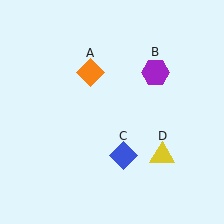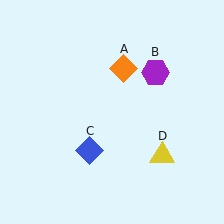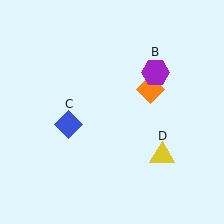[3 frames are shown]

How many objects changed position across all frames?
2 objects changed position: orange diamond (object A), blue diamond (object C).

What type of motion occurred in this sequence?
The orange diamond (object A), blue diamond (object C) rotated clockwise around the center of the scene.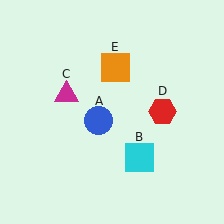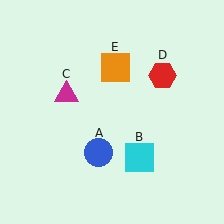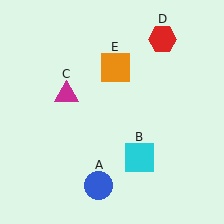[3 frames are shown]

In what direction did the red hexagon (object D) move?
The red hexagon (object D) moved up.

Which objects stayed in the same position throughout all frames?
Cyan square (object B) and magenta triangle (object C) and orange square (object E) remained stationary.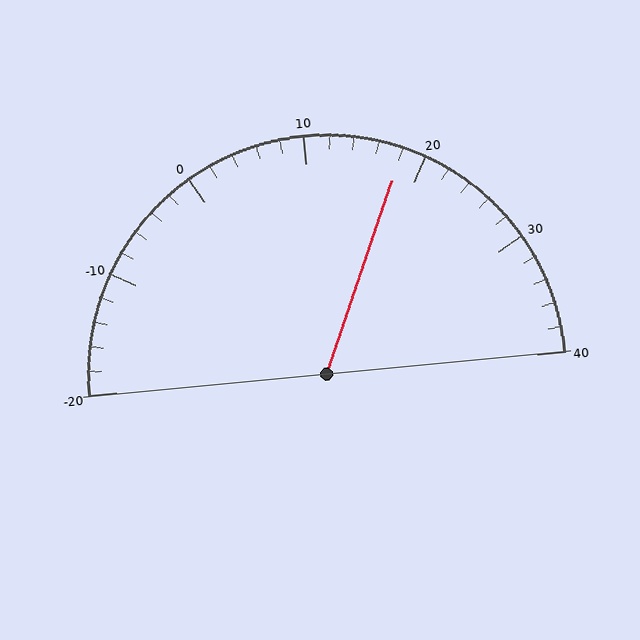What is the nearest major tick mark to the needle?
The nearest major tick mark is 20.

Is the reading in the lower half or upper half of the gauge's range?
The reading is in the upper half of the range (-20 to 40).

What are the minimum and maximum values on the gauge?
The gauge ranges from -20 to 40.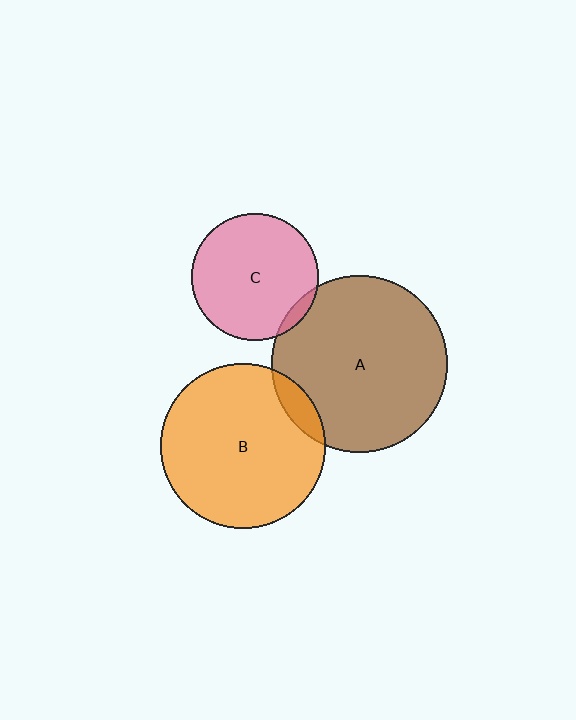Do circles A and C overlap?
Yes.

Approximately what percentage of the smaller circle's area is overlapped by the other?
Approximately 5%.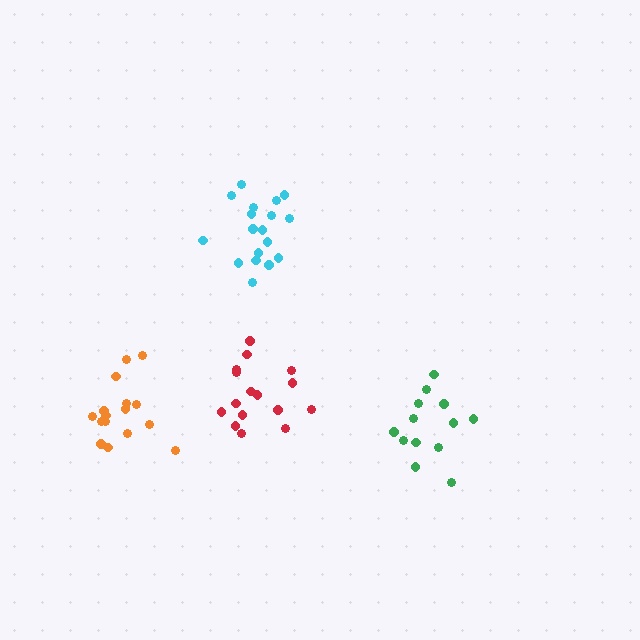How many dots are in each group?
Group 1: 18 dots, Group 2: 16 dots, Group 3: 13 dots, Group 4: 16 dots (63 total).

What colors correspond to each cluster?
The clusters are colored: cyan, orange, green, red.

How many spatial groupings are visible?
There are 4 spatial groupings.